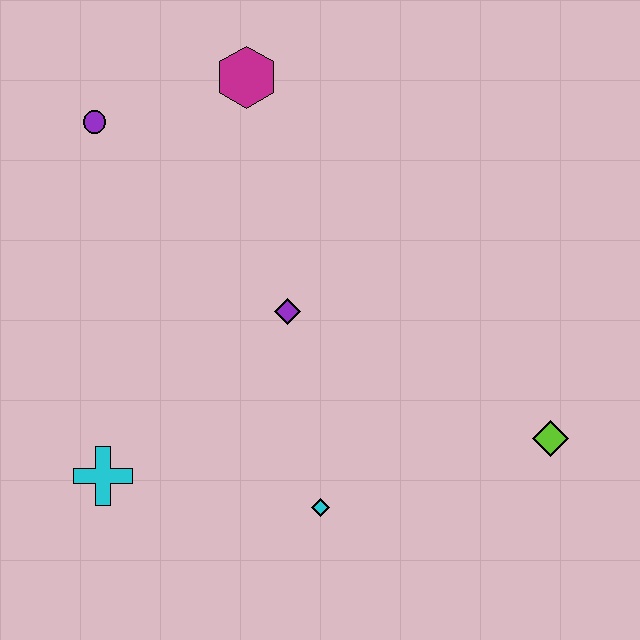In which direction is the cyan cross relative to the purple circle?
The cyan cross is below the purple circle.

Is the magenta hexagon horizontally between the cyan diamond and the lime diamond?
No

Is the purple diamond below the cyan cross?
No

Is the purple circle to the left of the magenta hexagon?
Yes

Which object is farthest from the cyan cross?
The lime diamond is farthest from the cyan cross.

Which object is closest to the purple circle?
The magenta hexagon is closest to the purple circle.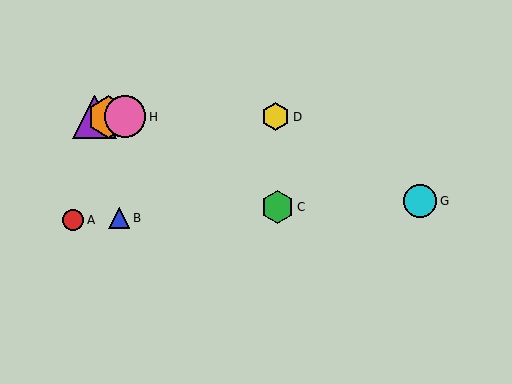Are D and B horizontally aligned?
No, D is at y≈117 and B is at y≈218.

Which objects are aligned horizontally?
Objects D, E, F, H are aligned horizontally.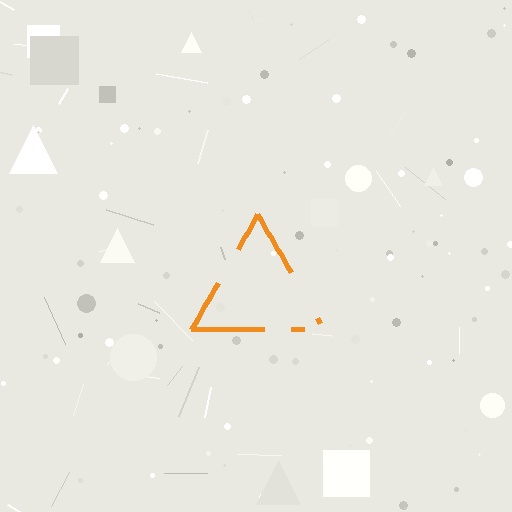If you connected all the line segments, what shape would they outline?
They would outline a triangle.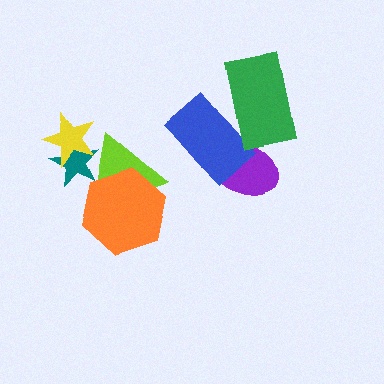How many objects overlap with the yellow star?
2 objects overlap with the yellow star.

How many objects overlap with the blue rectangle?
2 objects overlap with the blue rectangle.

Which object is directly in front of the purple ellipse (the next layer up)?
The blue rectangle is directly in front of the purple ellipse.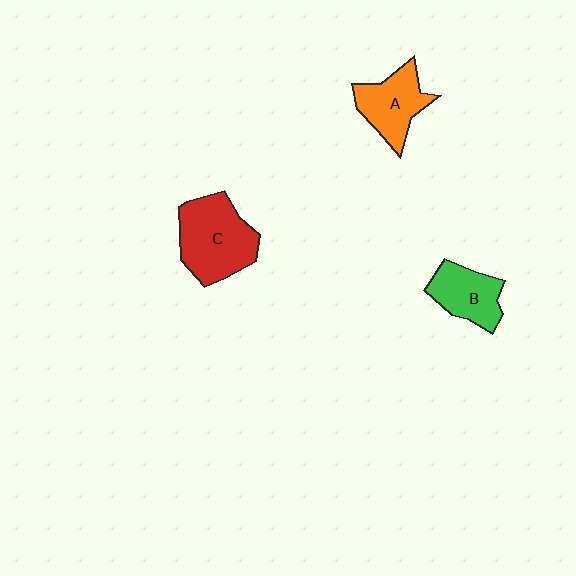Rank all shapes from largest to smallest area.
From largest to smallest: C (red), A (orange), B (green).